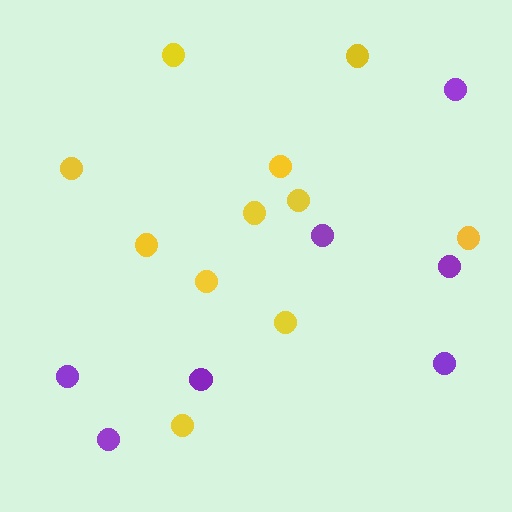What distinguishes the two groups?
There are 2 groups: one group of yellow circles (11) and one group of purple circles (7).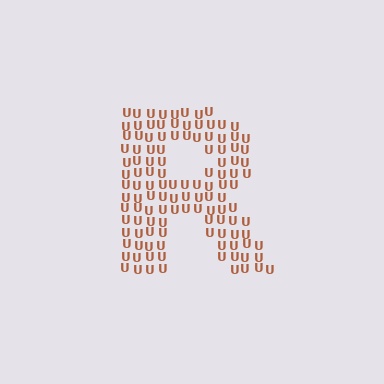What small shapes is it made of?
It is made of small letter U's.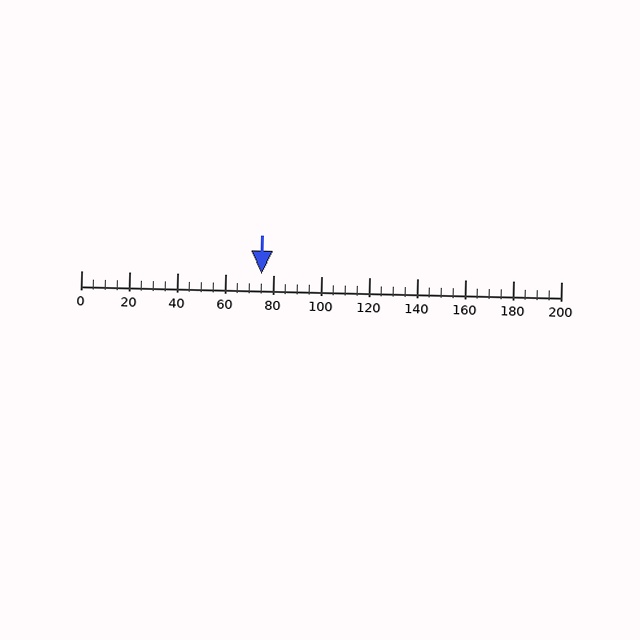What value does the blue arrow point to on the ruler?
The blue arrow points to approximately 75.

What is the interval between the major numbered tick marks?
The major tick marks are spaced 20 units apart.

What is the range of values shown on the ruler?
The ruler shows values from 0 to 200.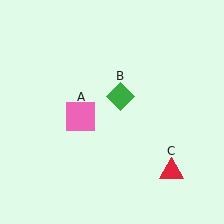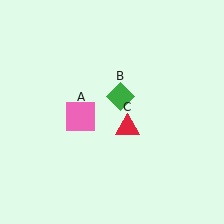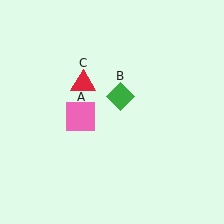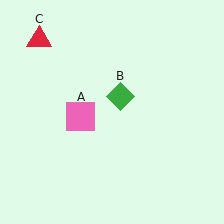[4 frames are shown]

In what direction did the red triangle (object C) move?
The red triangle (object C) moved up and to the left.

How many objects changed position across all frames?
1 object changed position: red triangle (object C).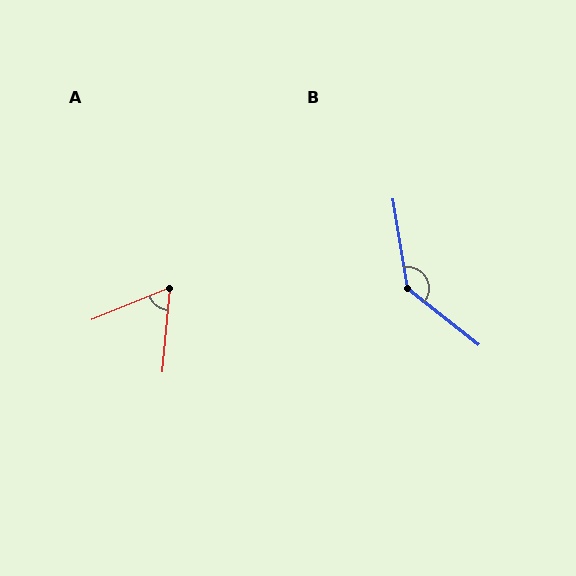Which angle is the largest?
B, at approximately 137 degrees.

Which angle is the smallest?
A, at approximately 63 degrees.